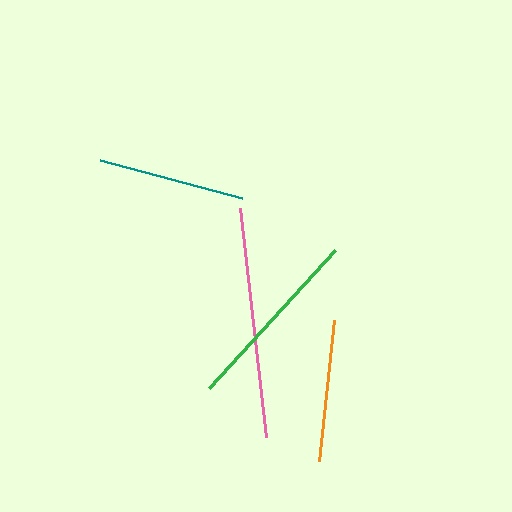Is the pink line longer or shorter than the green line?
The pink line is longer than the green line.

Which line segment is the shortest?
The orange line is the shortest at approximately 141 pixels.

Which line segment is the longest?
The pink line is the longest at approximately 231 pixels.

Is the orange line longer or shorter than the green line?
The green line is longer than the orange line.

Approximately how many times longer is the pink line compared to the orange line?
The pink line is approximately 1.6 times the length of the orange line.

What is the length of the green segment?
The green segment is approximately 187 pixels long.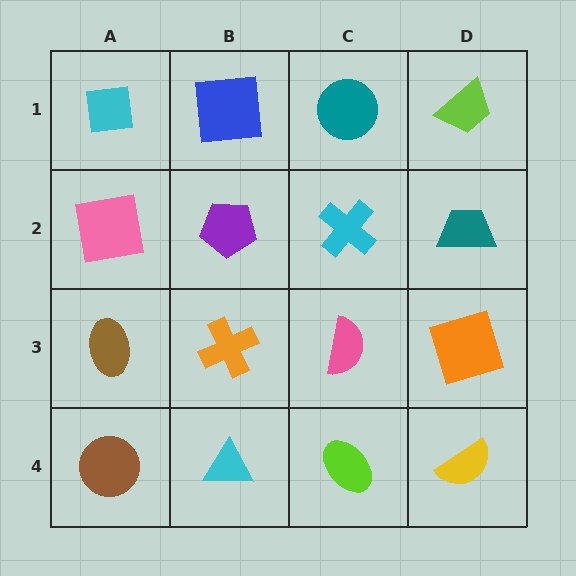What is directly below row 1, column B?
A purple pentagon.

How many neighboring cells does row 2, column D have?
3.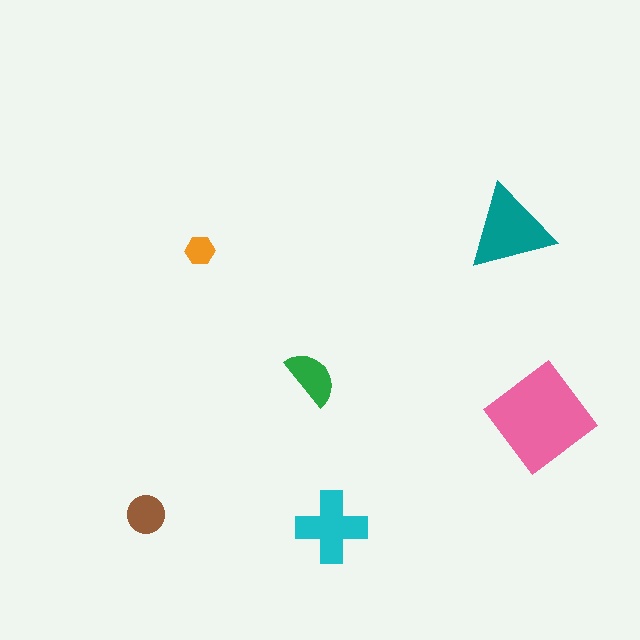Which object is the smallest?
The orange hexagon.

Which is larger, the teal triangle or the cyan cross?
The teal triangle.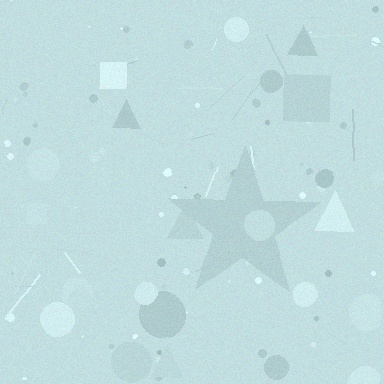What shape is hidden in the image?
A star is hidden in the image.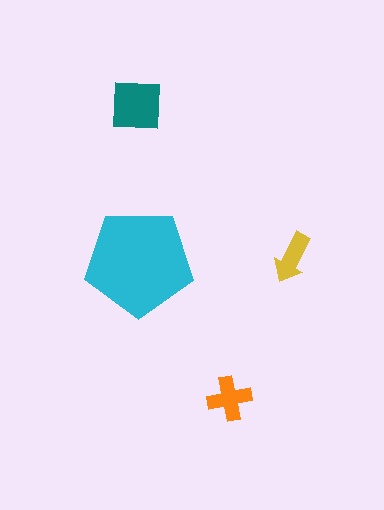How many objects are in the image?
There are 4 objects in the image.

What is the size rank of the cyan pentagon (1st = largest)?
1st.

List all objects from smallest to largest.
The yellow arrow, the orange cross, the teal square, the cyan pentagon.